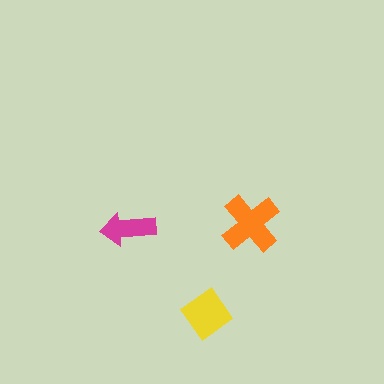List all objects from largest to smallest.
The orange cross, the yellow diamond, the magenta arrow.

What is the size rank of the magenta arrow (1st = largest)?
3rd.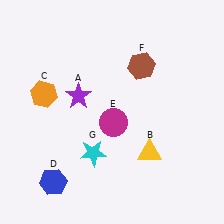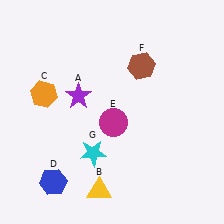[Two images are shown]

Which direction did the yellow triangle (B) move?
The yellow triangle (B) moved left.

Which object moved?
The yellow triangle (B) moved left.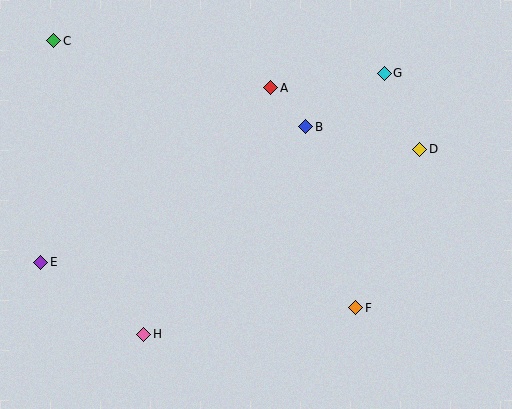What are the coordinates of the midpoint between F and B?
The midpoint between F and B is at (331, 217).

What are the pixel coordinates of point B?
Point B is at (306, 127).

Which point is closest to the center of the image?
Point B at (306, 127) is closest to the center.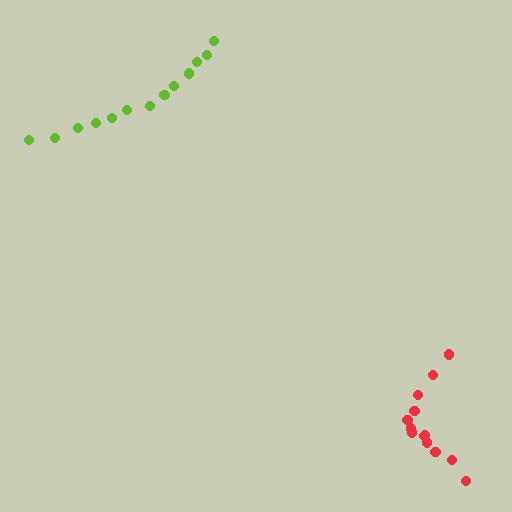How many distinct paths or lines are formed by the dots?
There are 2 distinct paths.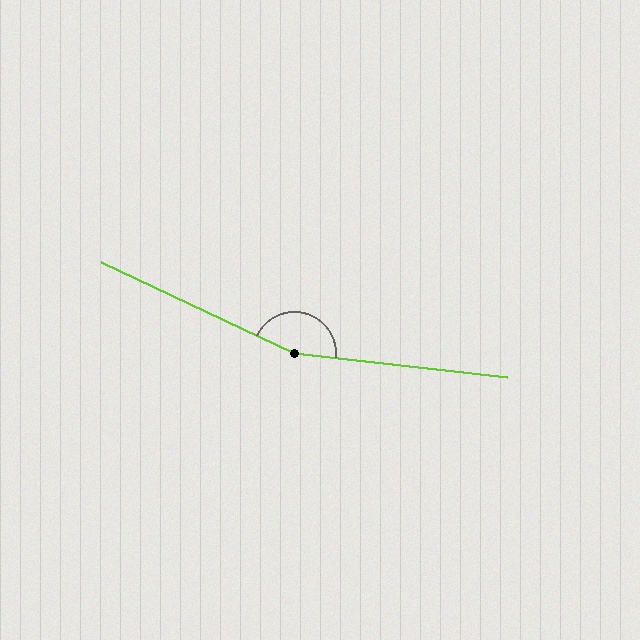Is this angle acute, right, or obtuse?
It is obtuse.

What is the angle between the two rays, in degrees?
Approximately 161 degrees.